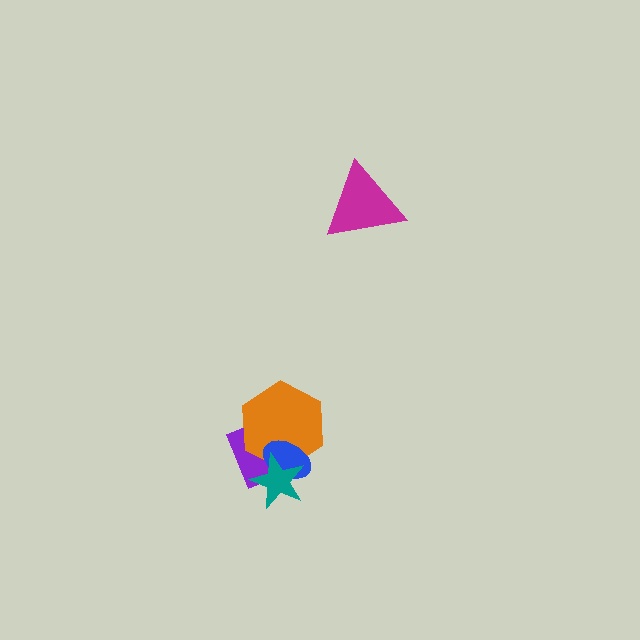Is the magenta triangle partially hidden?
No, no other shape covers it.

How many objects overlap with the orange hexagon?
3 objects overlap with the orange hexagon.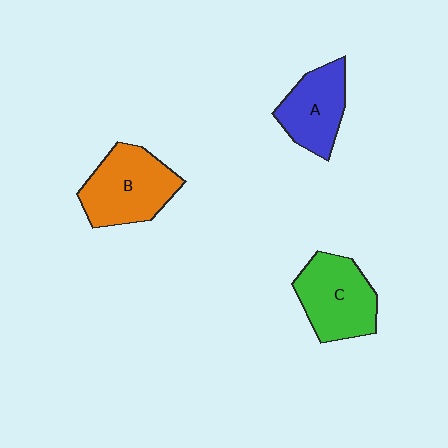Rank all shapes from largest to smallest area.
From largest to smallest: B (orange), C (green), A (blue).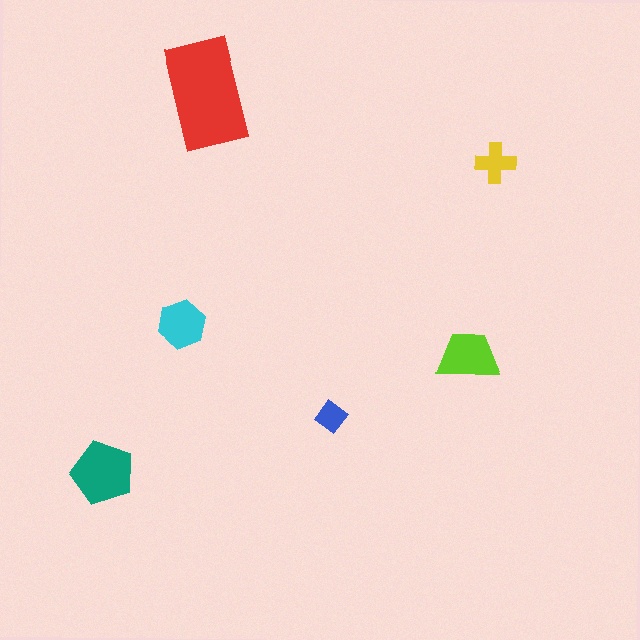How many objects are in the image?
There are 6 objects in the image.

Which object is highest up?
The red rectangle is topmost.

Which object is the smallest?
The blue diamond.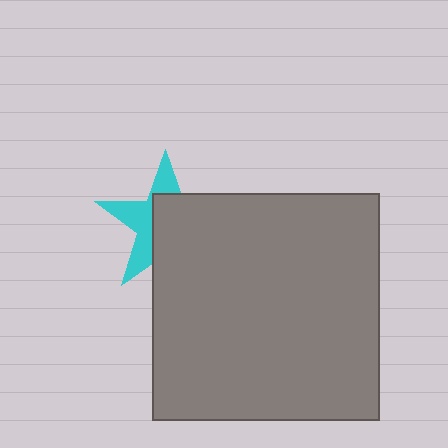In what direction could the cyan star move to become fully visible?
The cyan star could move toward the upper-left. That would shift it out from behind the gray square entirely.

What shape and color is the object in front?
The object in front is a gray square.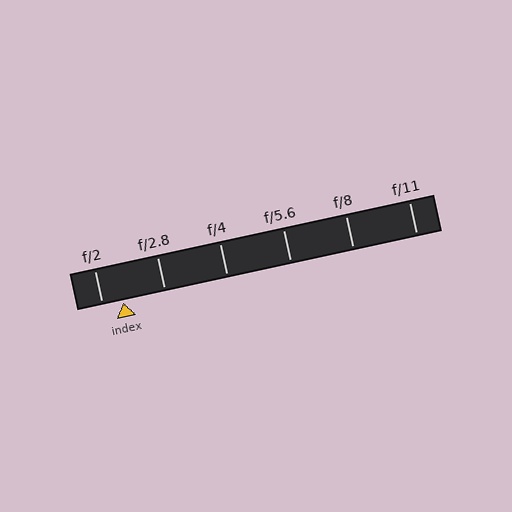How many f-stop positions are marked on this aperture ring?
There are 6 f-stop positions marked.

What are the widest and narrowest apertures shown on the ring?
The widest aperture shown is f/2 and the narrowest is f/11.